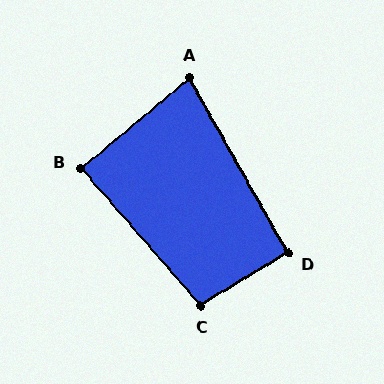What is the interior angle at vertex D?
Approximately 91 degrees (approximately right).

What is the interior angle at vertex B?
Approximately 89 degrees (approximately right).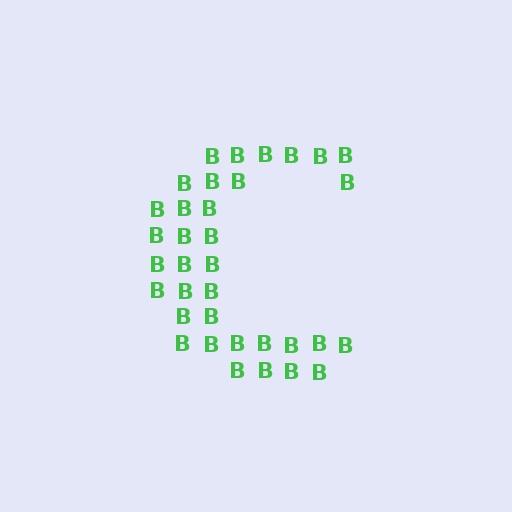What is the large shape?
The large shape is the letter C.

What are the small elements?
The small elements are letter B's.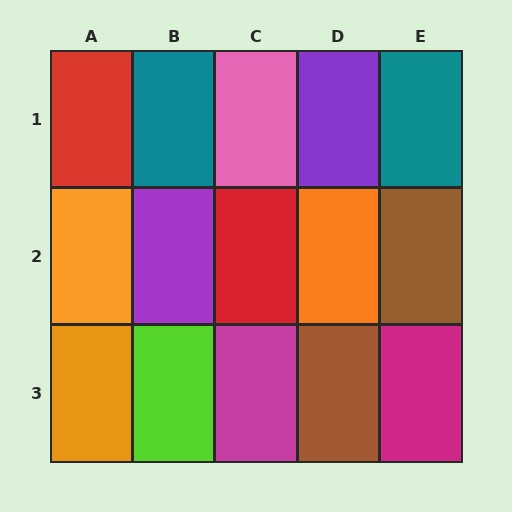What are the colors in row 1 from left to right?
Red, teal, pink, purple, teal.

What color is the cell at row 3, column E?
Magenta.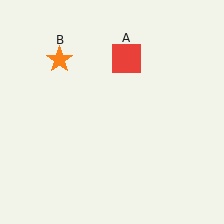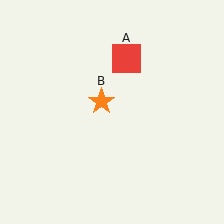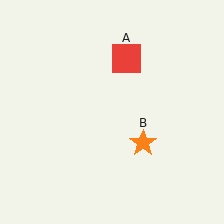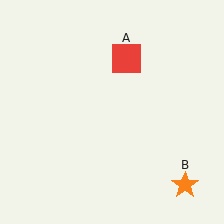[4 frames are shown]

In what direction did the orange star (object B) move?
The orange star (object B) moved down and to the right.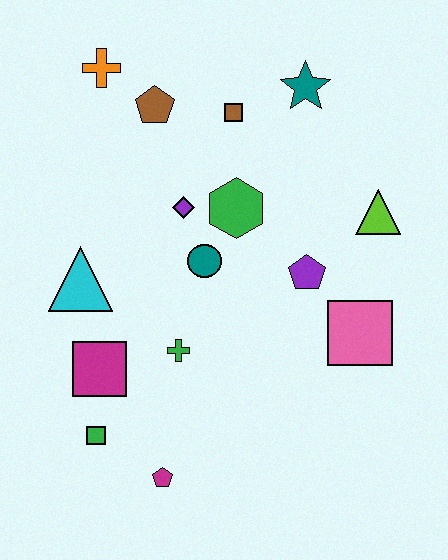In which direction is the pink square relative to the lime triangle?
The pink square is below the lime triangle.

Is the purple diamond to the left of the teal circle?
Yes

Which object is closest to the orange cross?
The brown pentagon is closest to the orange cross.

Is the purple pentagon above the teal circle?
No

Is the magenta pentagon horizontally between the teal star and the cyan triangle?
Yes